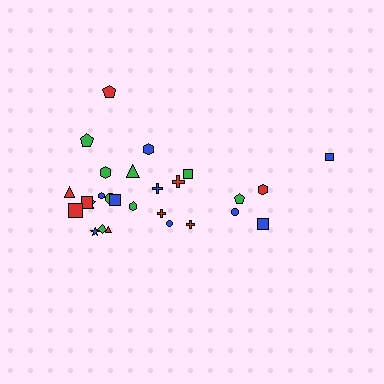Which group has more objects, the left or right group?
The left group.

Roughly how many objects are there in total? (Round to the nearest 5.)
Roughly 25 objects in total.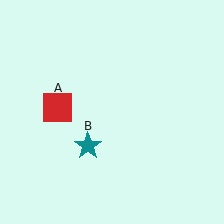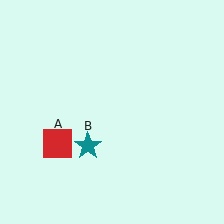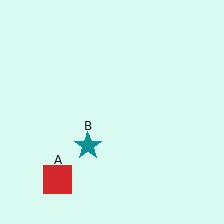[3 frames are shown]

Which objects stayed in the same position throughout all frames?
Teal star (object B) remained stationary.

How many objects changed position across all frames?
1 object changed position: red square (object A).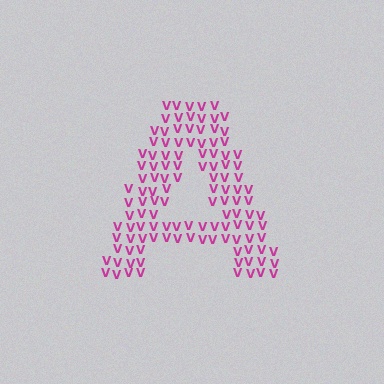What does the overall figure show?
The overall figure shows the letter A.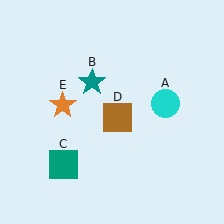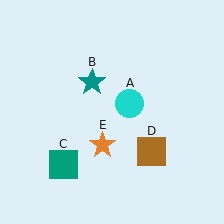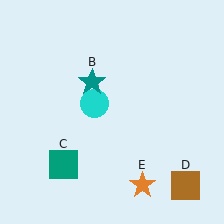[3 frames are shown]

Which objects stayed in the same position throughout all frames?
Teal star (object B) and teal square (object C) remained stationary.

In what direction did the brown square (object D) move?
The brown square (object D) moved down and to the right.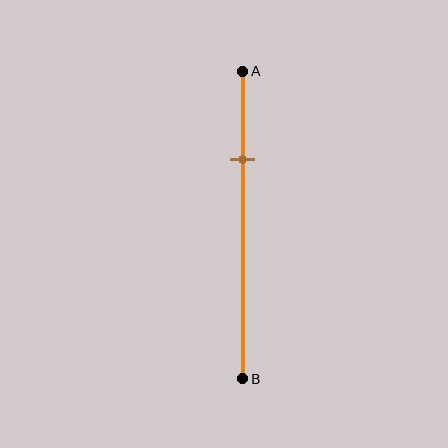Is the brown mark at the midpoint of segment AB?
No, the mark is at about 30% from A, not at the 50% midpoint.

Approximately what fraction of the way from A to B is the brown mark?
The brown mark is approximately 30% of the way from A to B.